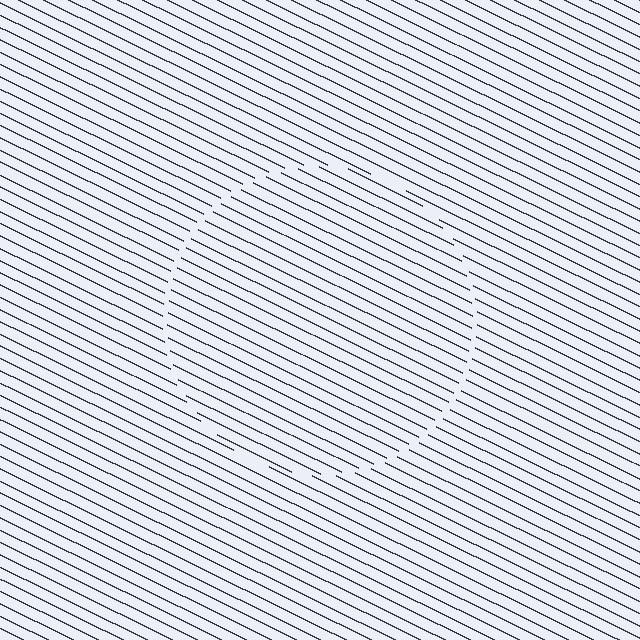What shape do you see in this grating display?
An illusory circle. The interior of the shape contains the same grating, shifted by half a period — the contour is defined by the phase discontinuity where line-ends from the inner and outer gratings abut.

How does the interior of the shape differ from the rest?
The interior of the shape contains the same grating, shifted by half a period — the contour is defined by the phase discontinuity where line-ends from the inner and outer gratings abut.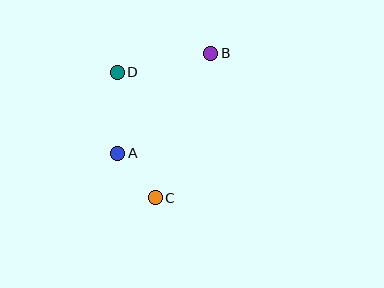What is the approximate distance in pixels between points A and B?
The distance between A and B is approximately 137 pixels.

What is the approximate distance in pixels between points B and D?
The distance between B and D is approximately 95 pixels.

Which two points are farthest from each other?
Points B and C are farthest from each other.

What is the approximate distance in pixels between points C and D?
The distance between C and D is approximately 131 pixels.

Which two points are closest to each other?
Points A and C are closest to each other.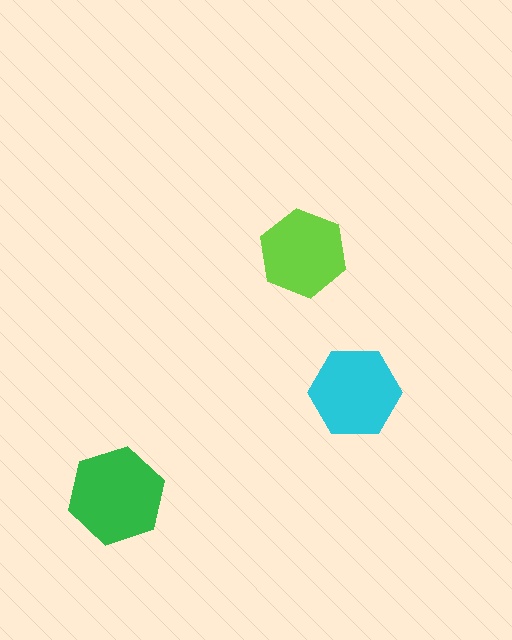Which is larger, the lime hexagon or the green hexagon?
The green one.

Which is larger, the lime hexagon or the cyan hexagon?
The cyan one.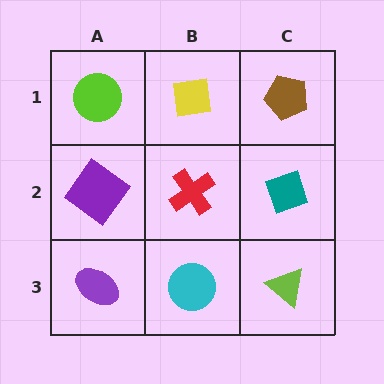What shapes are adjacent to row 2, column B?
A yellow square (row 1, column B), a cyan circle (row 3, column B), a purple diamond (row 2, column A), a teal diamond (row 2, column C).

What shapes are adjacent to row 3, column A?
A purple diamond (row 2, column A), a cyan circle (row 3, column B).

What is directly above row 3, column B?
A red cross.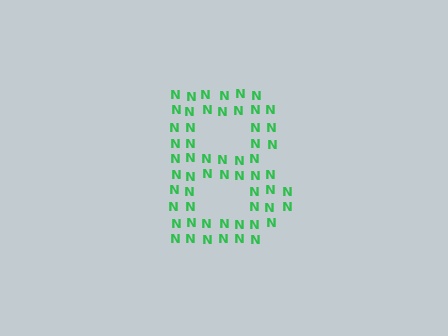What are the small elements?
The small elements are letter N's.